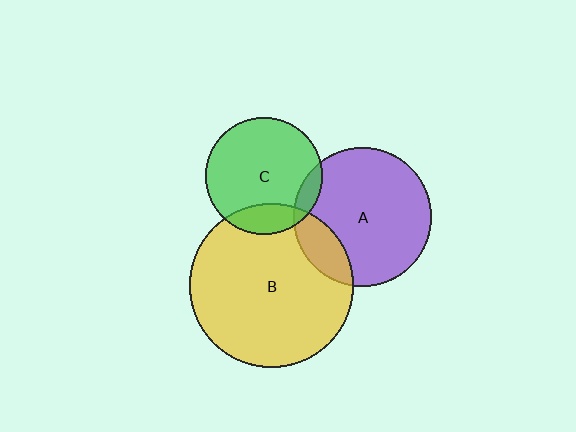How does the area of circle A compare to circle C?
Approximately 1.4 times.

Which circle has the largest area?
Circle B (yellow).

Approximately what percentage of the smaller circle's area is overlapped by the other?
Approximately 10%.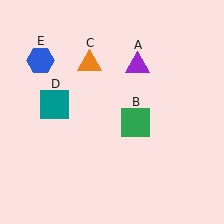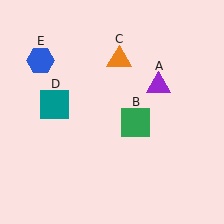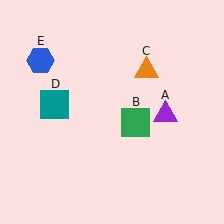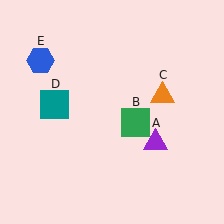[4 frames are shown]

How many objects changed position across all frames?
2 objects changed position: purple triangle (object A), orange triangle (object C).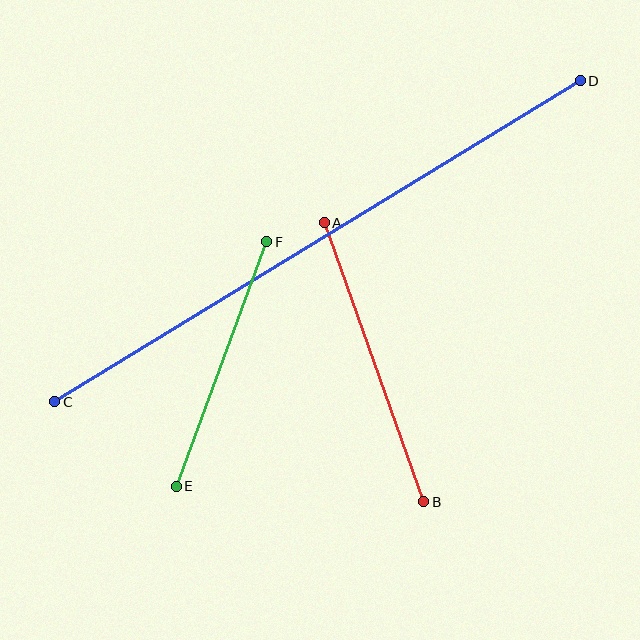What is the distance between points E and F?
The distance is approximately 261 pixels.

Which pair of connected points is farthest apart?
Points C and D are farthest apart.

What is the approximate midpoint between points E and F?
The midpoint is at approximately (222, 364) pixels.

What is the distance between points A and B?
The distance is approximately 296 pixels.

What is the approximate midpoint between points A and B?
The midpoint is at approximately (374, 362) pixels.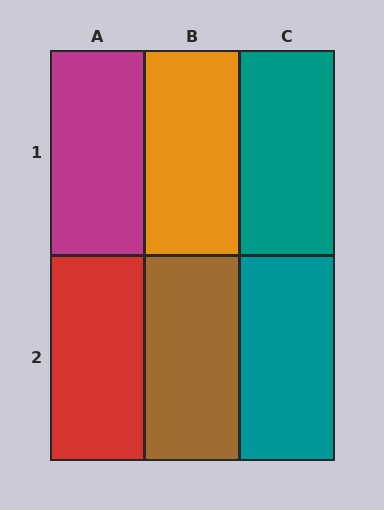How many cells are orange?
1 cell is orange.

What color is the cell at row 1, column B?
Orange.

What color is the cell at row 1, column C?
Teal.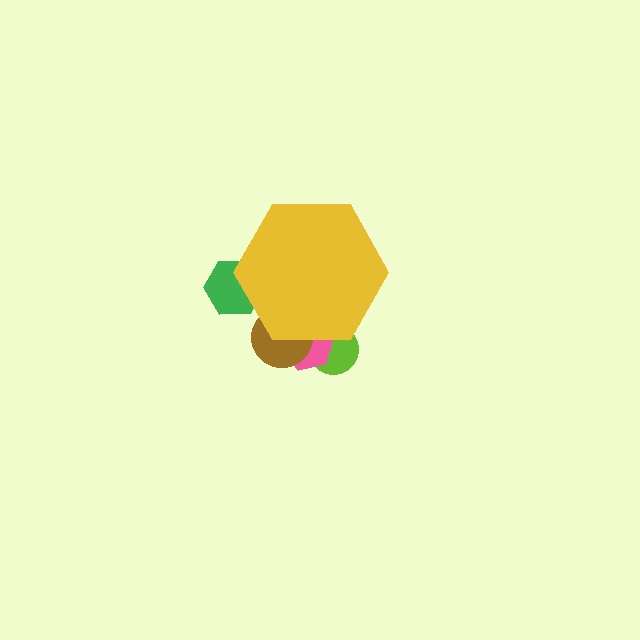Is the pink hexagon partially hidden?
Yes, the pink hexagon is partially hidden behind the yellow hexagon.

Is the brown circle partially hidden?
Yes, the brown circle is partially hidden behind the yellow hexagon.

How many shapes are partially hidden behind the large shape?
4 shapes are partially hidden.